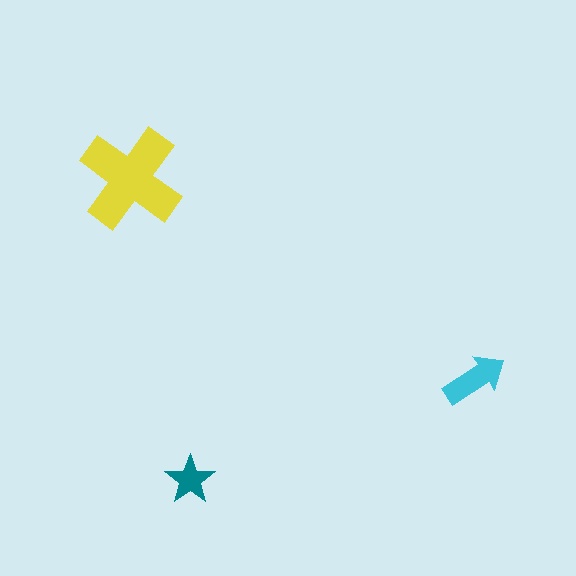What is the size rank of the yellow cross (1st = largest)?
1st.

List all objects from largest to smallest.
The yellow cross, the cyan arrow, the teal star.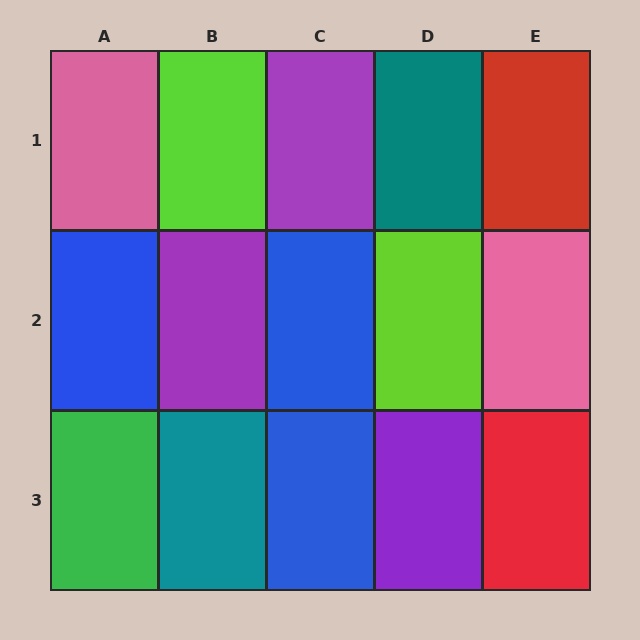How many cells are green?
1 cell is green.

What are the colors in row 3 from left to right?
Green, teal, blue, purple, red.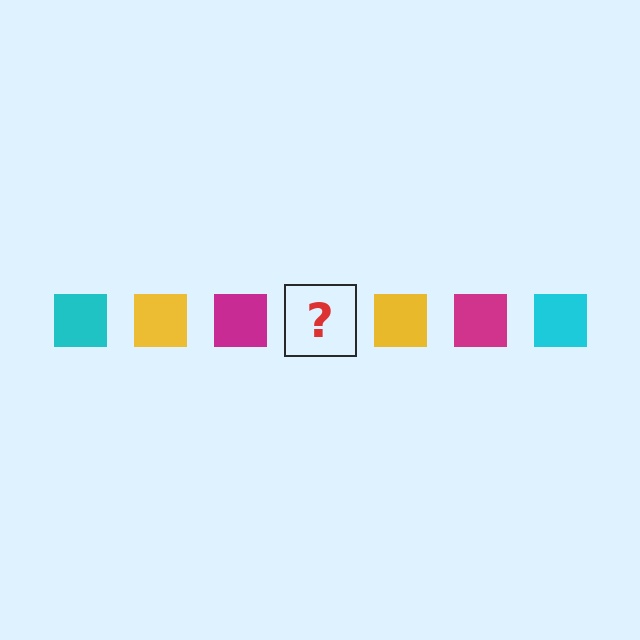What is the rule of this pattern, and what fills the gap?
The rule is that the pattern cycles through cyan, yellow, magenta squares. The gap should be filled with a cyan square.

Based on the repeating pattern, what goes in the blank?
The blank should be a cyan square.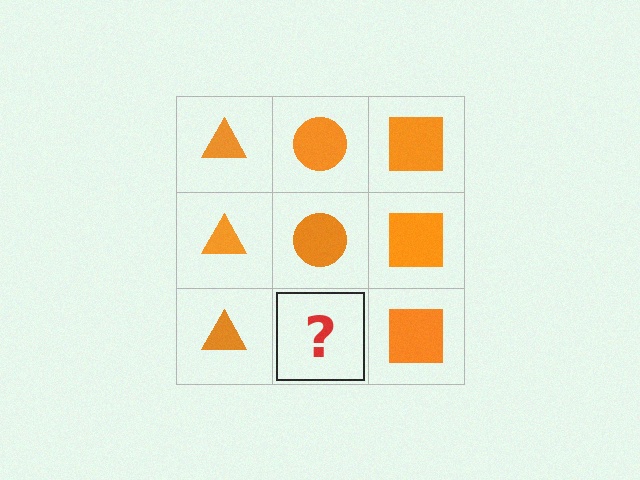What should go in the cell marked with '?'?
The missing cell should contain an orange circle.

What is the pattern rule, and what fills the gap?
The rule is that each column has a consistent shape. The gap should be filled with an orange circle.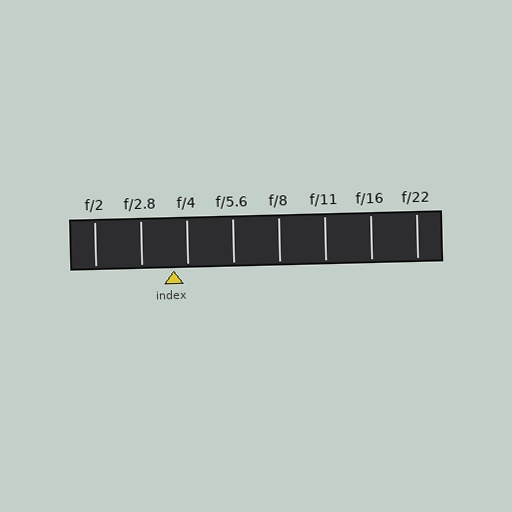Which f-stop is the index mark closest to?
The index mark is closest to f/4.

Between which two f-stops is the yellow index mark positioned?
The index mark is between f/2.8 and f/4.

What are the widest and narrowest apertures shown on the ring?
The widest aperture shown is f/2 and the narrowest is f/22.